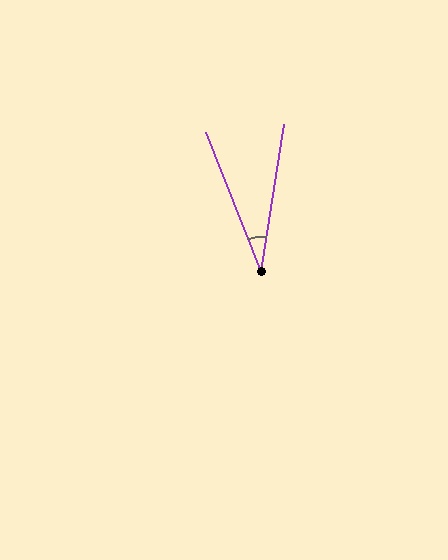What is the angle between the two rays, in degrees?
Approximately 31 degrees.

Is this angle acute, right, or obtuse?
It is acute.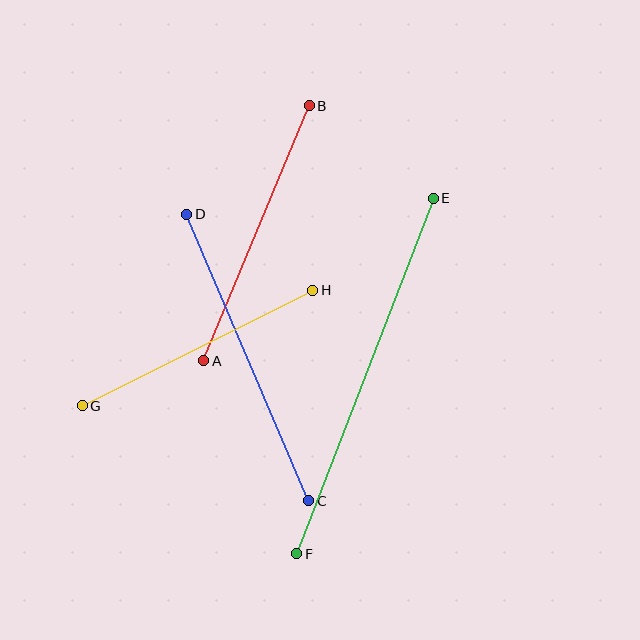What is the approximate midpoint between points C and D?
The midpoint is at approximately (248, 357) pixels.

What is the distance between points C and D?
The distance is approximately 311 pixels.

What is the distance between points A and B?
The distance is approximately 276 pixels.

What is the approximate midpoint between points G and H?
The midpoint is at approximately (197, 348) pixels.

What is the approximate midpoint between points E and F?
The midpoint is at approximately (365, 376) pixels.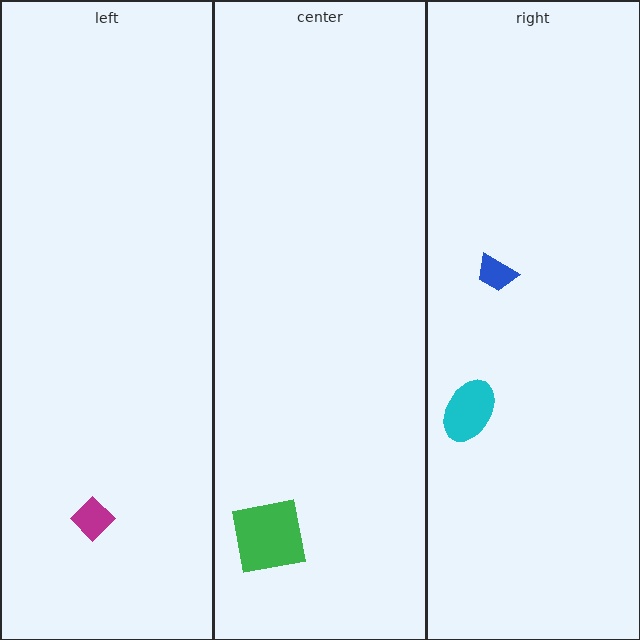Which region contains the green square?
The center region.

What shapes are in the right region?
The cyan ellipse, the blue trapezoid.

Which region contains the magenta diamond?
The left region.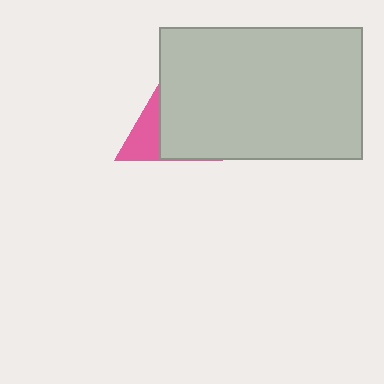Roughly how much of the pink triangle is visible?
A small part of it is visible (roughly 37%).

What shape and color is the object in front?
The object in front is a light gray rectangle.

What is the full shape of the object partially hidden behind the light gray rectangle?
The partially hidden object is a pink triangle.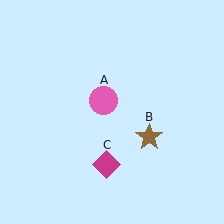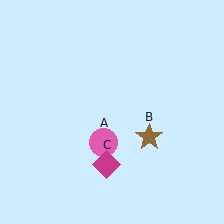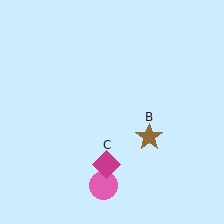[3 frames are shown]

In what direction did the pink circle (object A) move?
The pink circle (object A) moved down.